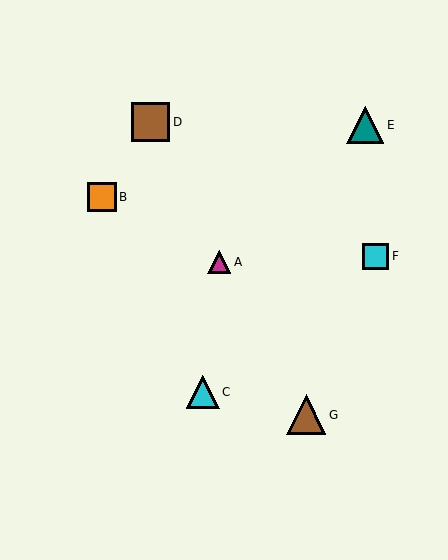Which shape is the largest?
The brown triangle (labeled G) is the largest.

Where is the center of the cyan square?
The center of the cyan square is at (376, 256).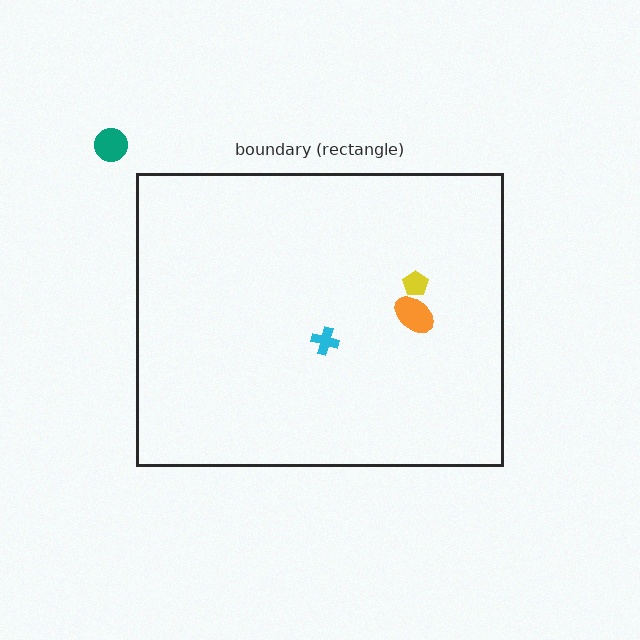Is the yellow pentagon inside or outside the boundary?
Inside.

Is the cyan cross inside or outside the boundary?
Inside.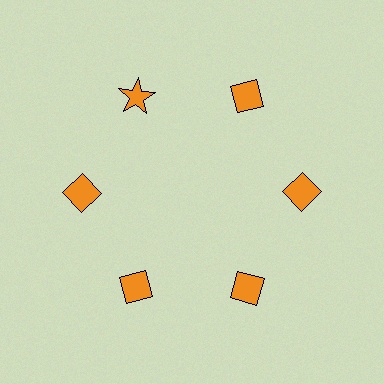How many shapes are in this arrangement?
There are 6 shapes arranged in a ring pattern.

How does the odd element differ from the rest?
It has a different shape: star instead of diamond.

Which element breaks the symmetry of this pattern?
The orange star at roughly the 11 o'clock position breaks the symmetry. All other shapes are orange diamonds.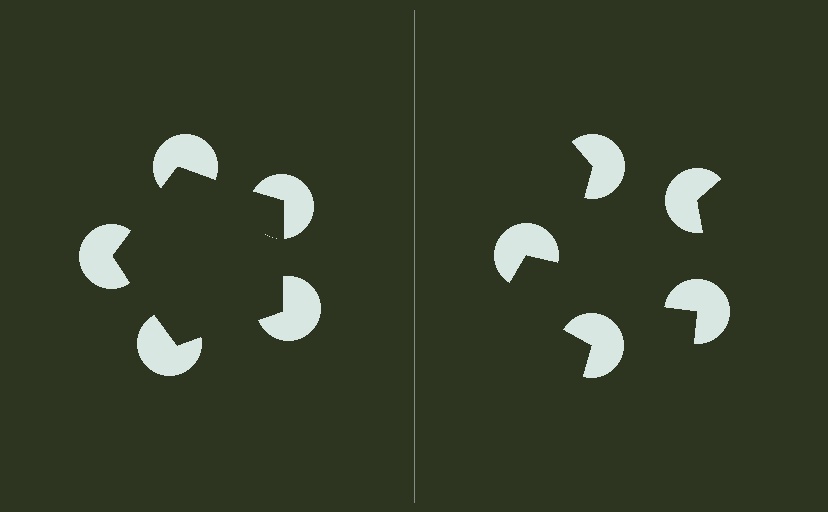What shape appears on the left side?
An illusory pentagon.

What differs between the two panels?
The pac-man discs are positioned identically on both sides; only the wedge orientations differ. On the left they align to a pentagon; on the right they are misaligned.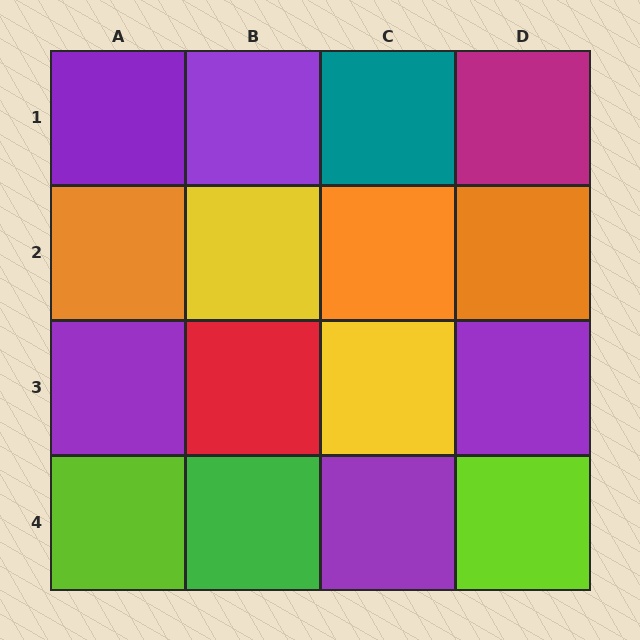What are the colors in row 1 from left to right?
Purple, purple, teal, magenta.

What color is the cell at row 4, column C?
Purple.